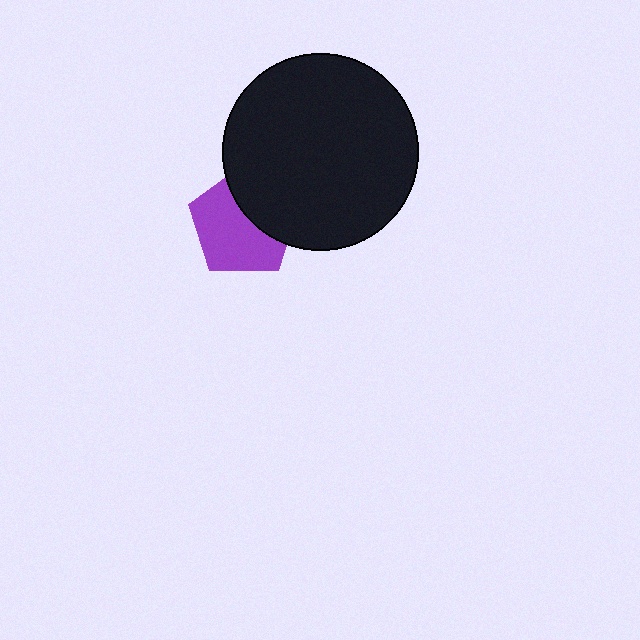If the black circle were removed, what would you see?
You would see the complete purple pentagon.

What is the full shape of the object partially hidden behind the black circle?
The partially hidden object is a purple pentagon.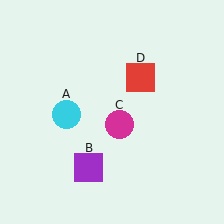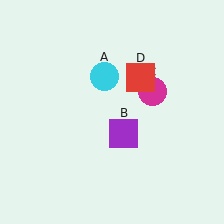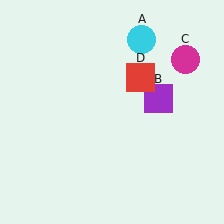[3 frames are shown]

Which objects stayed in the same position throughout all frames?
Red square (object D) remained stationary.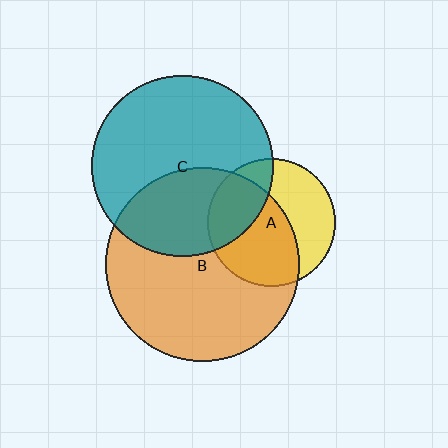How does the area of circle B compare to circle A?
Approximately 2.3 times.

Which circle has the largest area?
Circle B (orange).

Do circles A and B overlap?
Yes.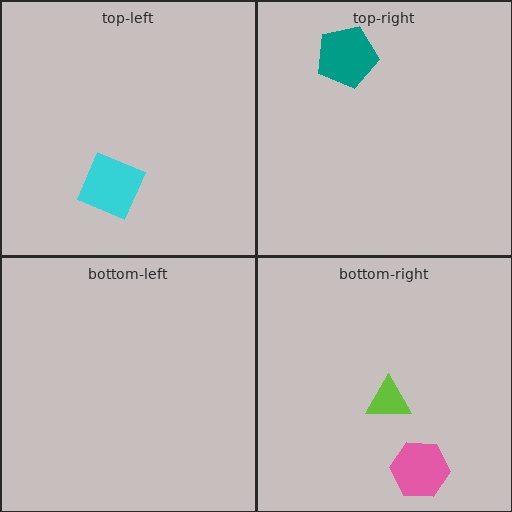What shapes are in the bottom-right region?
The pink hexagon, the lime triangle.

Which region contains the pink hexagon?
The bottom-right region.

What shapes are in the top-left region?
The cyan diamond.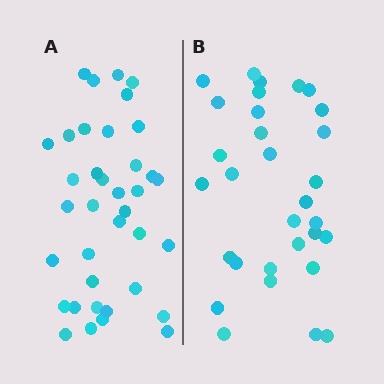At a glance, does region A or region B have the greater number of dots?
Region A (the left region) has more dots.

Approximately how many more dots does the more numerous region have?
Region A has about 6 more dots than region B.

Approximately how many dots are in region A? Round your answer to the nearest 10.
About 40 dots. (The exact count is 37, which rounds to 40.)